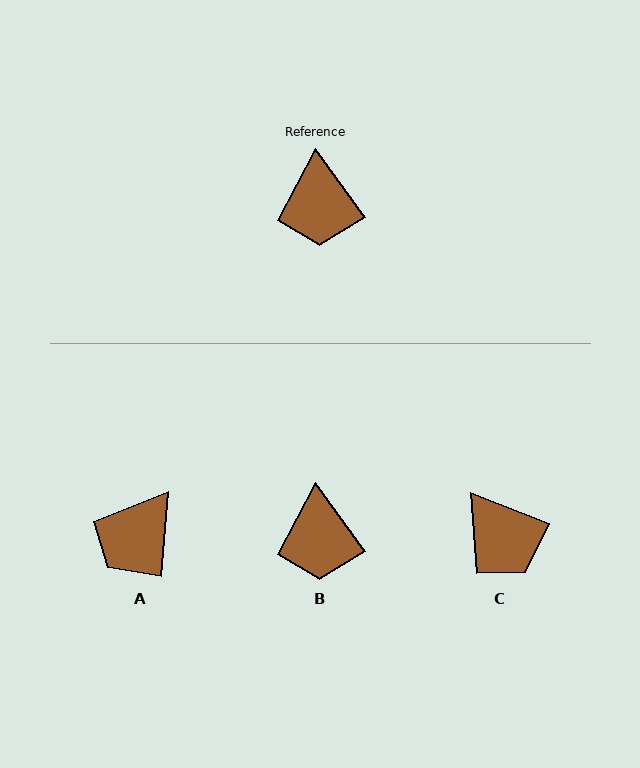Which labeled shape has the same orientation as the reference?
B.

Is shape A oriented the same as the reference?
No, it is off by about 41 degrees.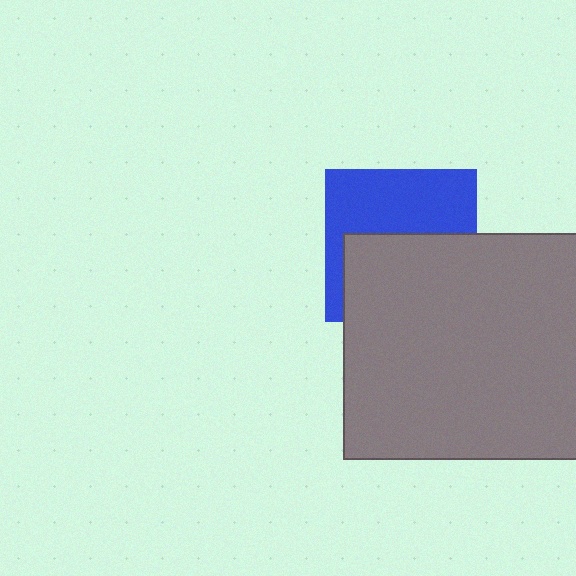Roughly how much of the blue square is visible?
About half of it is visible (roughly 49%).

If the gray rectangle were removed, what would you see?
You would see the complete blue square.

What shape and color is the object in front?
The object in front is a gray rectangle.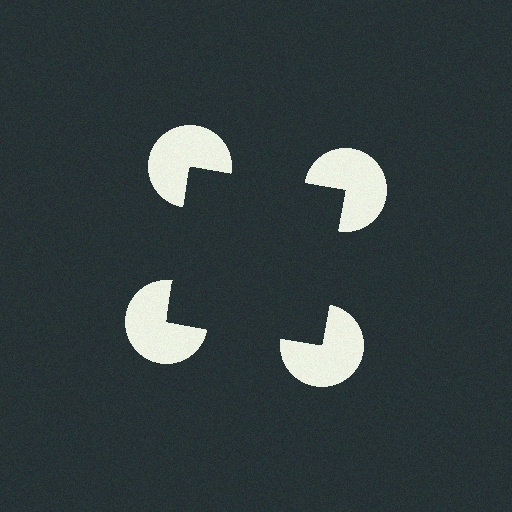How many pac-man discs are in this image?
There are 4 — one at each vertex of the illusory square.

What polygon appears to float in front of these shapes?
An illusory square — its edges are inferred from the aligned wedge cuts in the pac-man discs, not physically drawn.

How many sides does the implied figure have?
4 sides.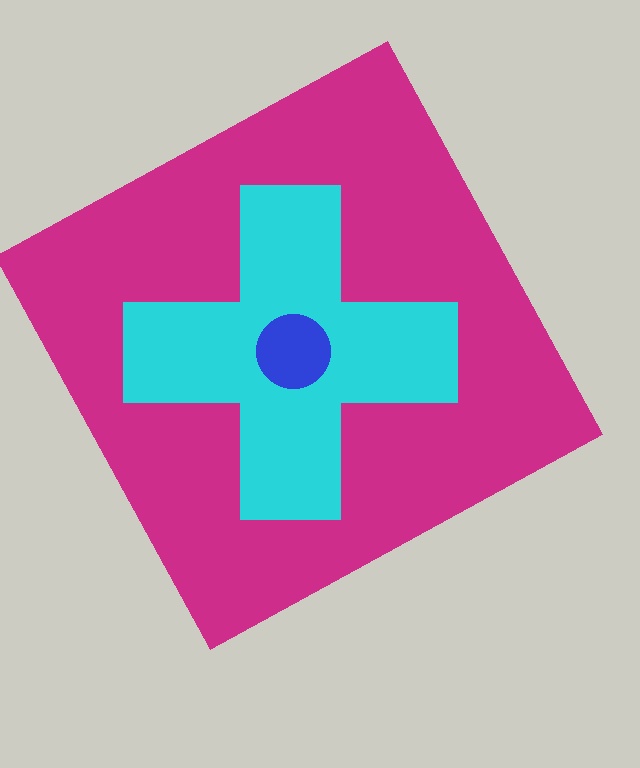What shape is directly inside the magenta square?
The cyan cross.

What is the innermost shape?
The blue circle.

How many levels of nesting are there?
3.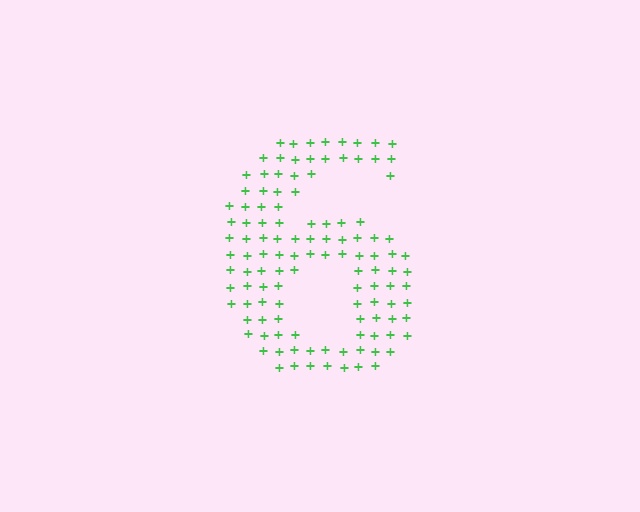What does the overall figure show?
The overall figure shows the digit 6.